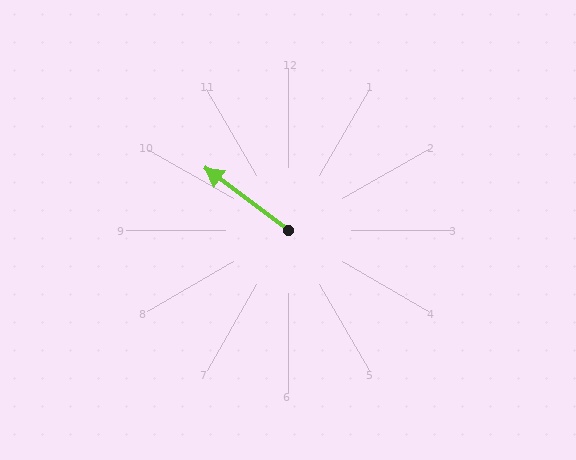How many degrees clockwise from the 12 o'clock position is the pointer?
Approximately 307 degrees.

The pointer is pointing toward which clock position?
Roughly 10 o'clock.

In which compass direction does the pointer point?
Northwest.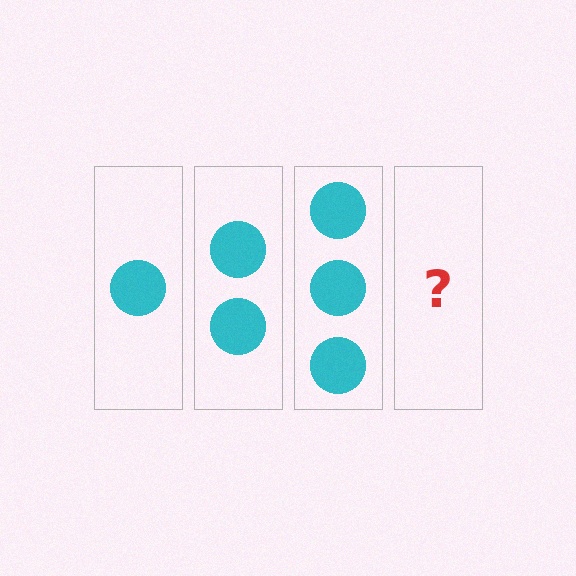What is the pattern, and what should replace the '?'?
The pattern is that each step adds one more circle. The '?' should be 4 circles.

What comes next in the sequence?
The next element should be 4 circles.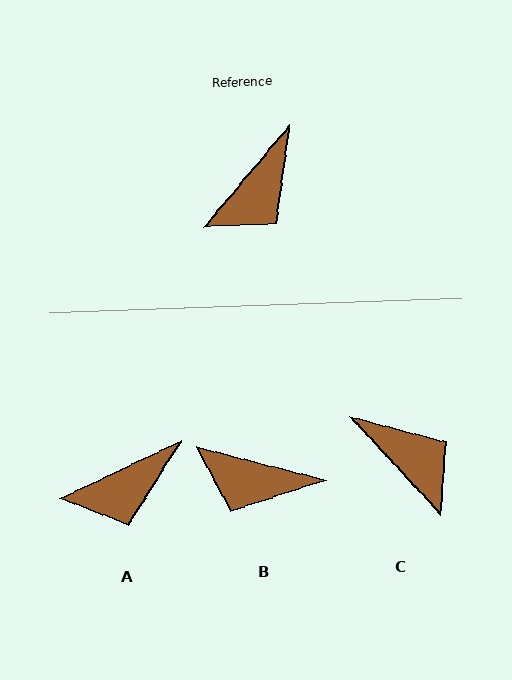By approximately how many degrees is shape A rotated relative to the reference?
Approximately 24 degrees clockwise.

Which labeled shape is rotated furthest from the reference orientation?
C, about 83 degrees away.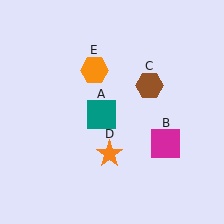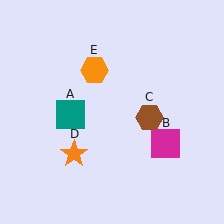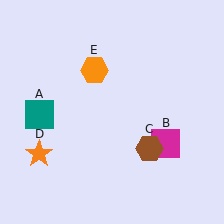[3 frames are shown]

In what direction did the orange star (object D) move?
The orange star (object D) moved left.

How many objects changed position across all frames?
3 objects changed position: teal square (object A), brown hexagon (object C), orange star (object D).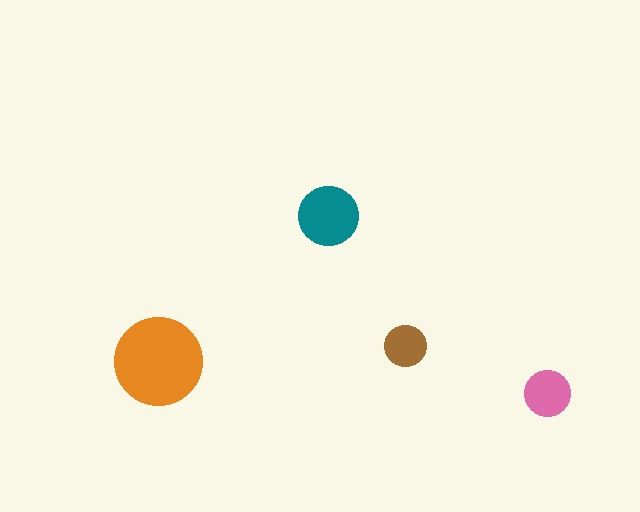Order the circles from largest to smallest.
the orange one, the teal one, the pink one, the brown one.